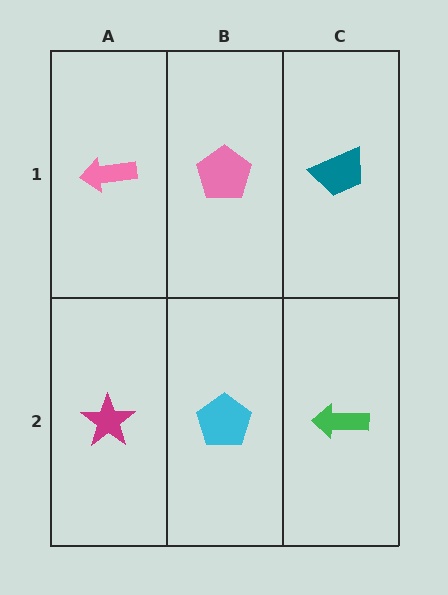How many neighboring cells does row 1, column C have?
2.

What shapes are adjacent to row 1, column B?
A cyan pentagon (row 2, column B), a pink arrow (row 1, column A), a teal trapezoid (row 1, column C).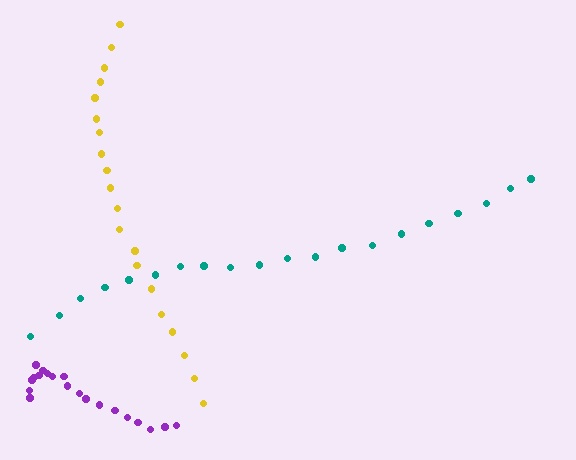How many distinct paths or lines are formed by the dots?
There are 3 distinct paths.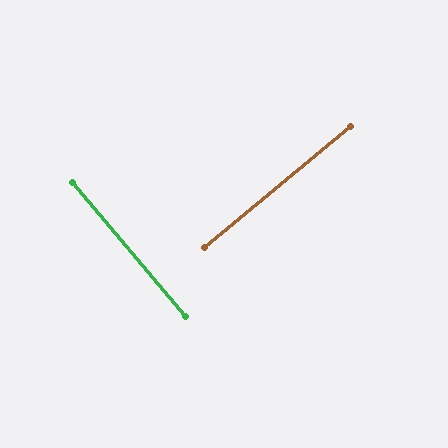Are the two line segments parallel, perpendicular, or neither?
Perpendicular — they meet at approximately 89°.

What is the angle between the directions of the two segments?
Approximately 89 degrees.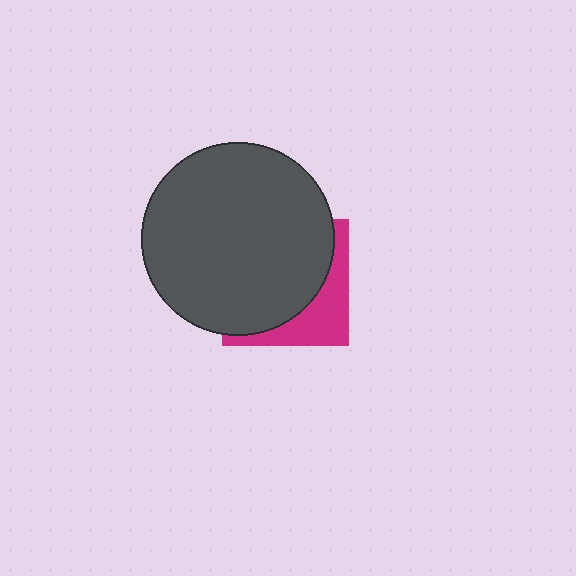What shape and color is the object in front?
The object in front is a dark gray circle.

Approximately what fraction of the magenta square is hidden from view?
Roughly 69% of the magenta square is hidden behind the dark gray circle.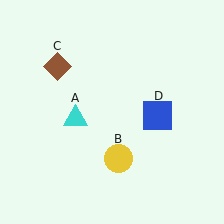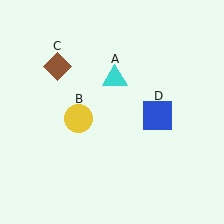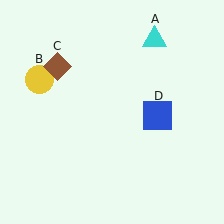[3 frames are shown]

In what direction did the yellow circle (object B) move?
The yellow circle (object B) moved up and to the left.